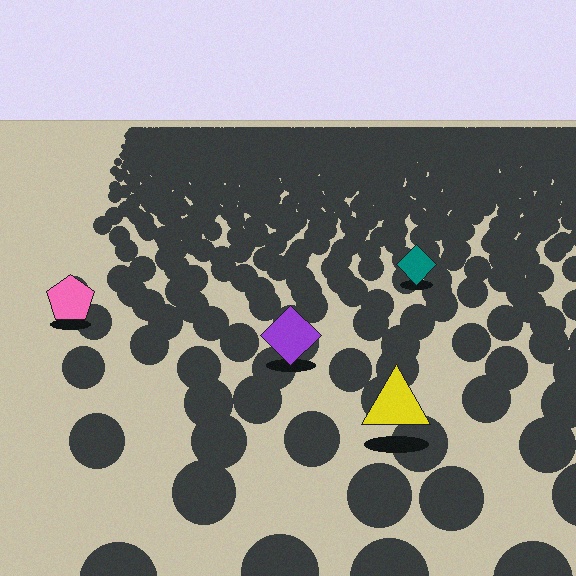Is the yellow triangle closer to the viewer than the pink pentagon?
Yes. The yellow triangle is closer — you can tell from the texture gradient: the ground texture is coarser near it.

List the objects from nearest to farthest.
From nearest to farthest: the yellow triangle, the purple diamond, the pink pentagon, the teal diamond.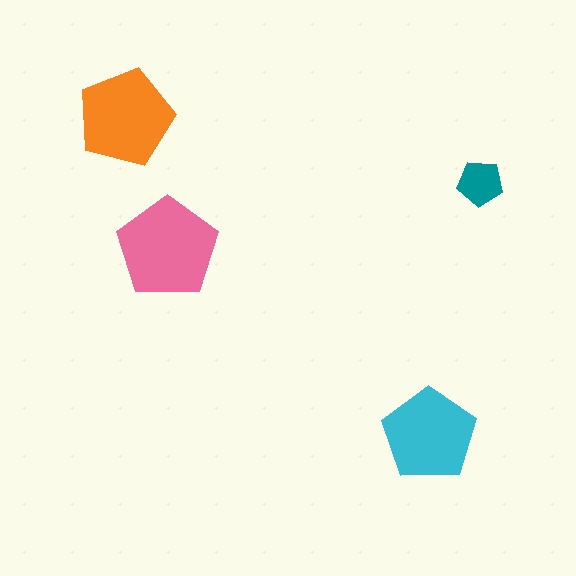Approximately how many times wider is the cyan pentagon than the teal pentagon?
About 2 times wider.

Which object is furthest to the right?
The teal pentagon is rightmost.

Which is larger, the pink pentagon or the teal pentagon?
The pink one.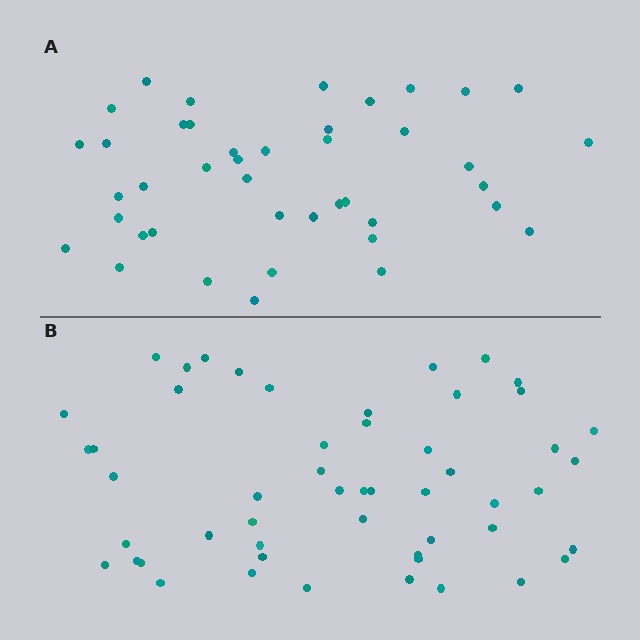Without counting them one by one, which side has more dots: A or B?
Region B (the bottom region) has more dots.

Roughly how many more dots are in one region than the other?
Region B has roughly 10 or so more dots than region A.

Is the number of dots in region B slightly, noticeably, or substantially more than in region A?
Region B has only slightly more — the two regions are fairly close. The ratio is roughly 1.2 to 1.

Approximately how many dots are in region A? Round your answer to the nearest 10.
About 40 dots. (The exact count is 42, which rounds to 40.)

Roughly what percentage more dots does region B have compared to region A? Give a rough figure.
About 25% more.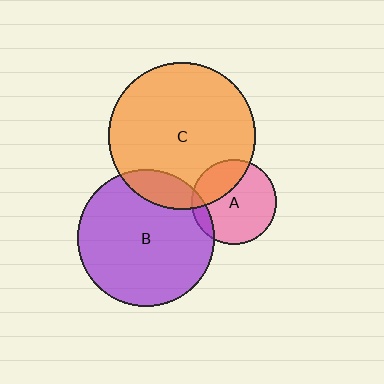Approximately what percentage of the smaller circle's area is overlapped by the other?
Approximately 10%.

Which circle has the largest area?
Circle C (orange).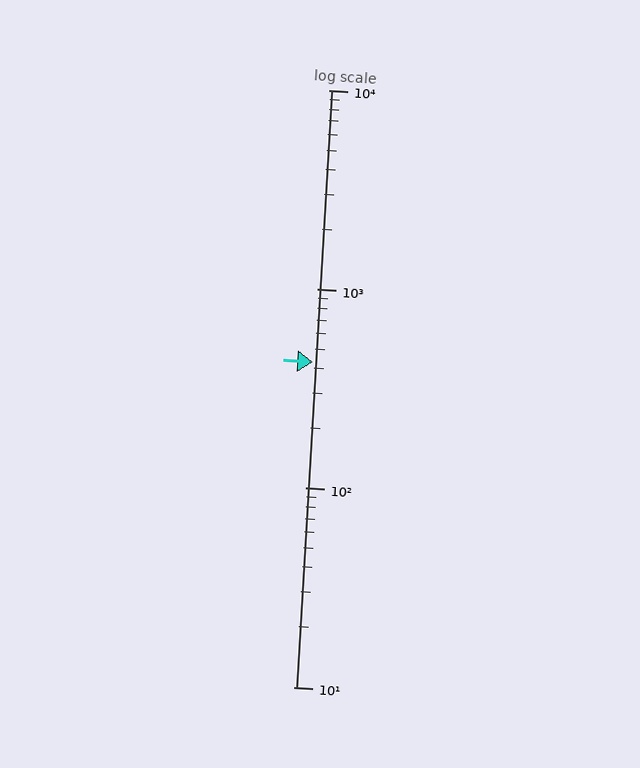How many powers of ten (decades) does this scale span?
The scale spans 3 decades, from 10 to 10000.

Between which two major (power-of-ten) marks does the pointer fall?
The pointer is between 100 and 1000.